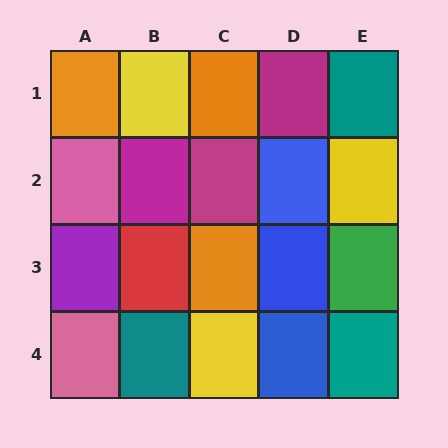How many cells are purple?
1 cell is purple.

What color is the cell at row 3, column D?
Blue.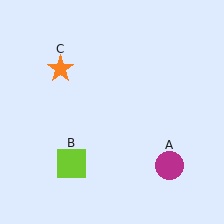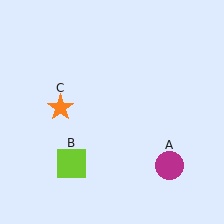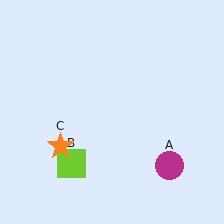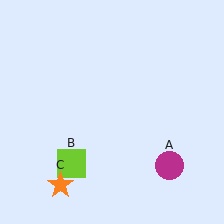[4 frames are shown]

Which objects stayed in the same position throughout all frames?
Magenta circle (object A) and lime square (object B) remained stationary.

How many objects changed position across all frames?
1 object changed position: orange star (object C).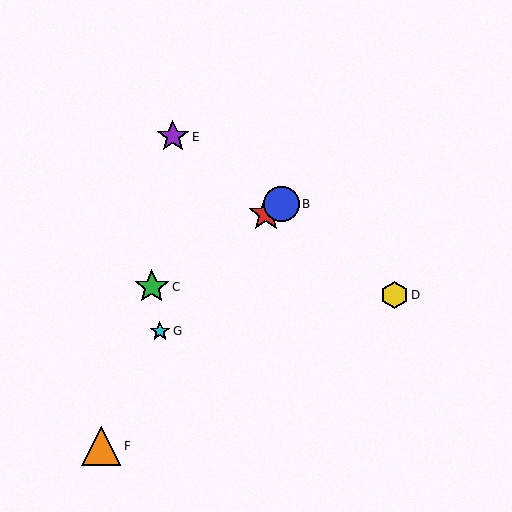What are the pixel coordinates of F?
Object F is at (101, 446).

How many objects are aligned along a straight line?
3 objects (A, B, C) are aligned along a straight line.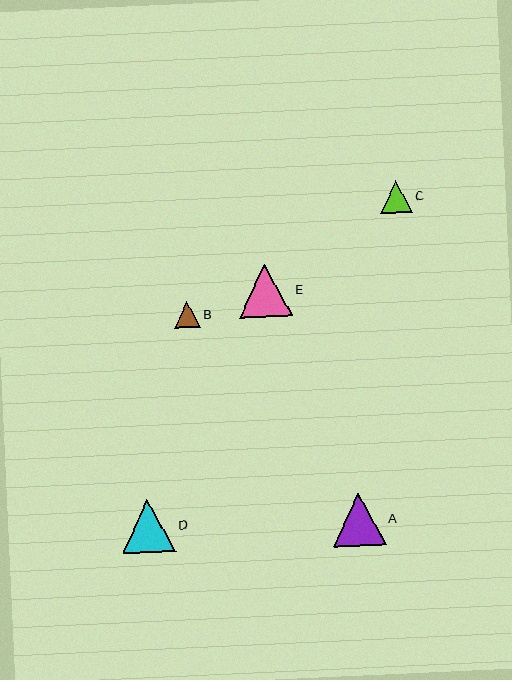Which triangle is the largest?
Triangle D is the largest with a size of approximately 53 pixels.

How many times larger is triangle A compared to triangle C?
Triangle A is approximately 1.6 times the size of triangle C.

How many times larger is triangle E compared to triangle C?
Triangle E is approximately 1.6 times the size of triangle C.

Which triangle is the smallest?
Triangle B is the smallest with a size of approximately 26 pixels.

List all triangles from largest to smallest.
From largest to smallest: D, A, E, C, B.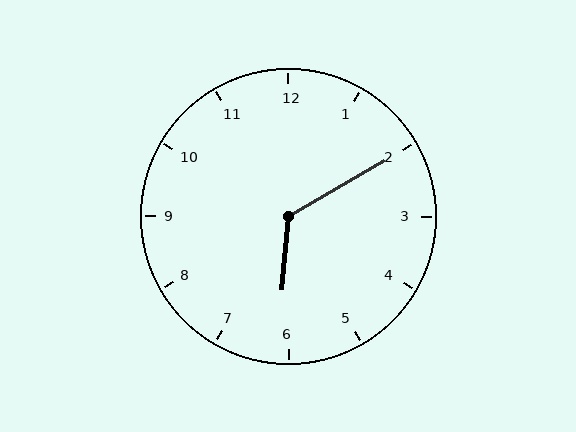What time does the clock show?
6:10.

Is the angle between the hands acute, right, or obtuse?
It is obtuse.